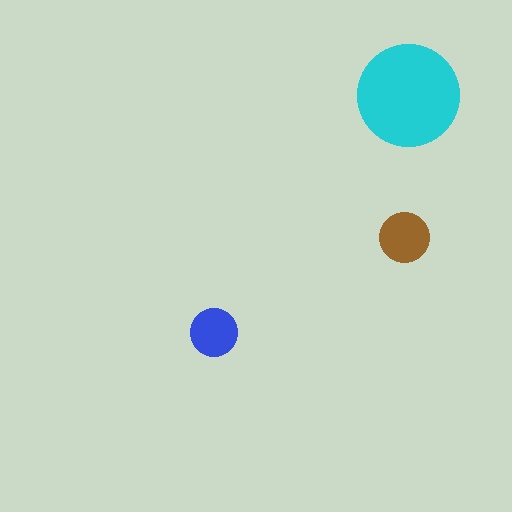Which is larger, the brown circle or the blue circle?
The brown one.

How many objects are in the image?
There are 3 objects in the image.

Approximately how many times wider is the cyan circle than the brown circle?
About 2 times wider.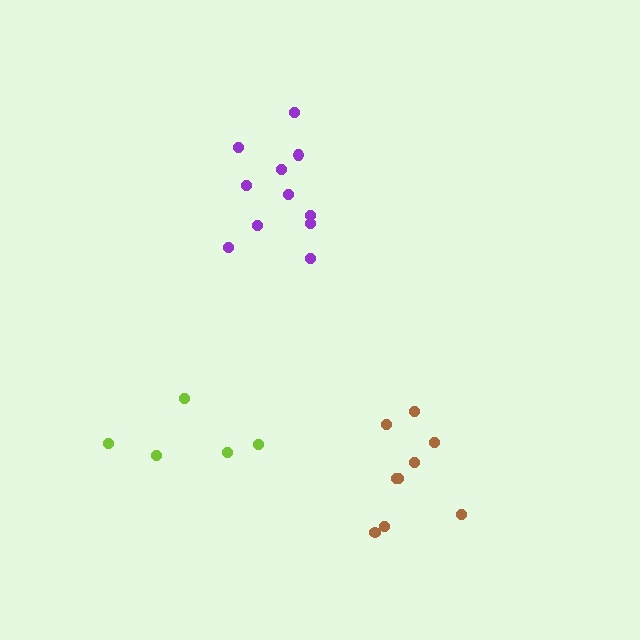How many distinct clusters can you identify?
There are 3 distinct clusters.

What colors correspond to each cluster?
The clusters are colored: purple, brown, lime.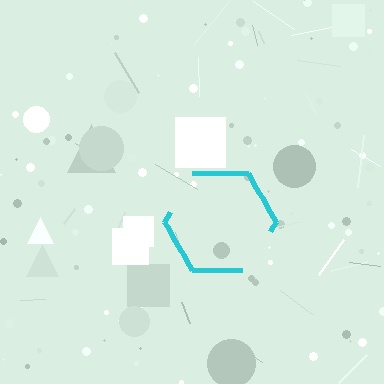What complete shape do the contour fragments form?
The contour fragments form a hexagon.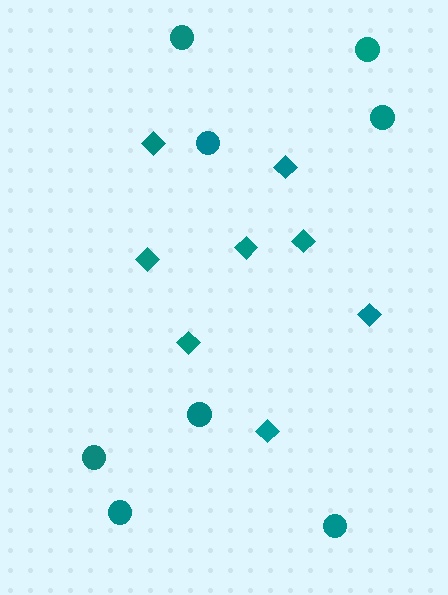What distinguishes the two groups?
There are 2 groups: one group of diamonds (8) and one group of circles (8).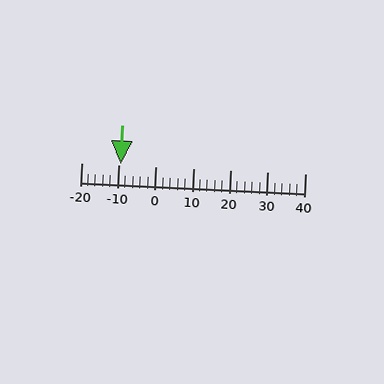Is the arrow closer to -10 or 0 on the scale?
The arrow is closer to -10.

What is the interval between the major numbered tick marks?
The major tick marks are spaced 10 units apart.